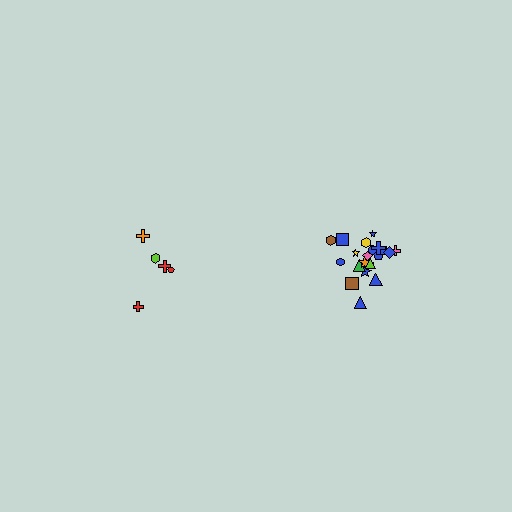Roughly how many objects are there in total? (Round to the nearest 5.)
Roughly 25 objects in total.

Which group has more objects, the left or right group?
The right group.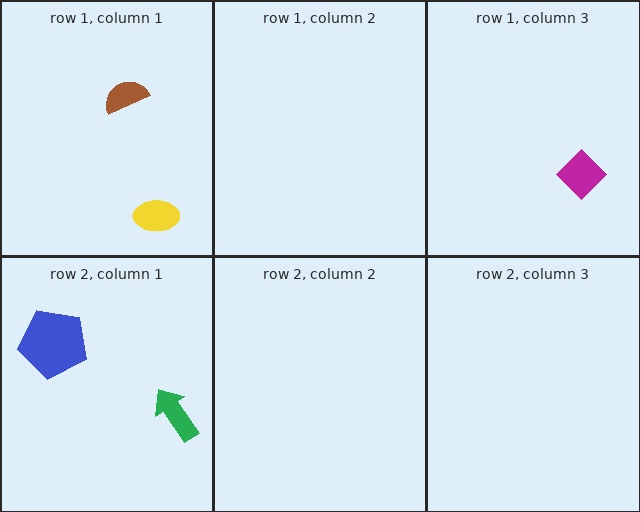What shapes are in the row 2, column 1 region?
The green arrow, the blue pentagon.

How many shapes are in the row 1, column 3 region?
1.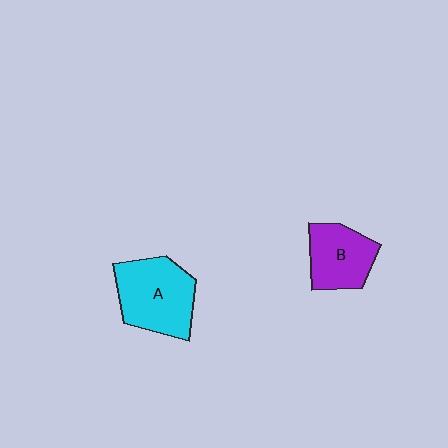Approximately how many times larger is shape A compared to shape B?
Approximately 1.4 times.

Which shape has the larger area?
Shape A (cyan).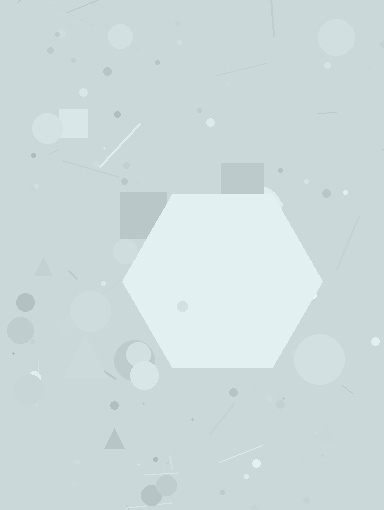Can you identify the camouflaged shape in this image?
The camouflaged shape is a hexagon.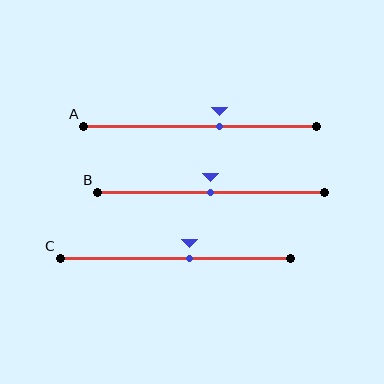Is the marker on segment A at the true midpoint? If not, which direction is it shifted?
No, the marker on segment A is shifted to the right by about 8% of the segment length.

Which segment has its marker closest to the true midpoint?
Segment B has its marker closest to the true midpoint.